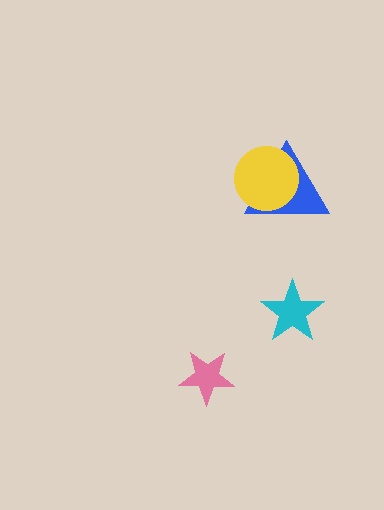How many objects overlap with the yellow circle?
1 object overlaps with the yellow circle.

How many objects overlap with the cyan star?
0 objects overlap with the cyan star.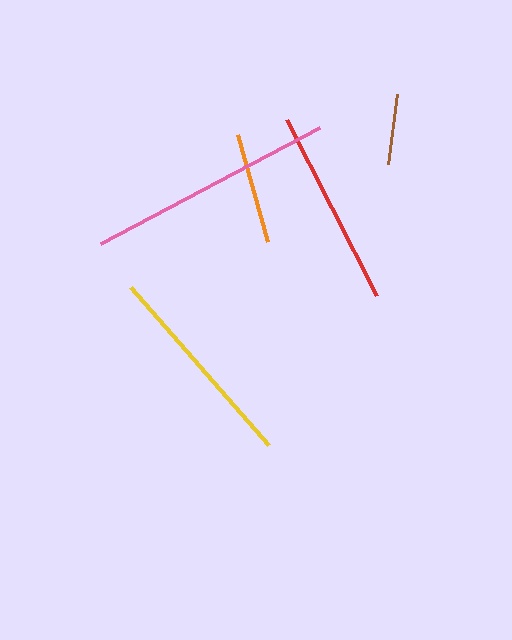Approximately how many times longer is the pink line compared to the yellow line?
The pink line is approximately 1.2 times the length of the yellow line.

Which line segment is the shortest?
The brown line is the shortest at approximately 71 pixels.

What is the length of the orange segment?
The orange segment is approximately 111 pixels long.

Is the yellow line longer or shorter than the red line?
The yellow line is longer than the red line.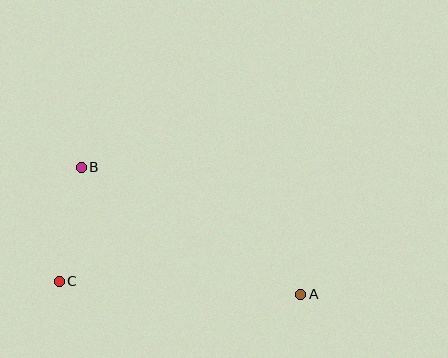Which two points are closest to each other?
Points B and C are closest to each other.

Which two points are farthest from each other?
Points A and B are farthest from each other.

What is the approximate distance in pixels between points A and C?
The distance between A and C is approximately 242 pixels.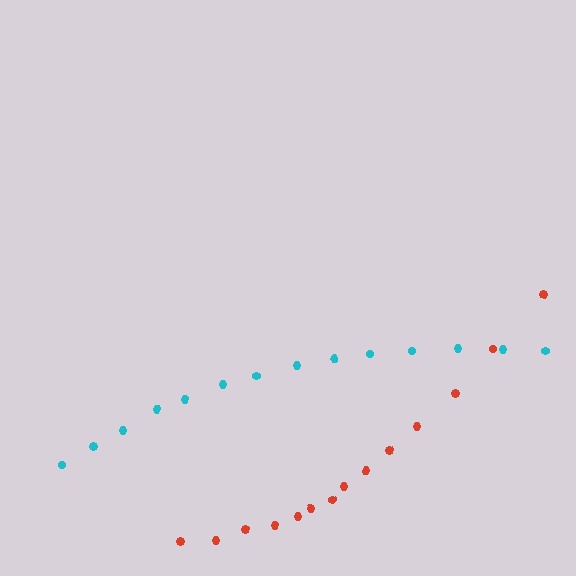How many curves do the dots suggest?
There are 2 distinct paths.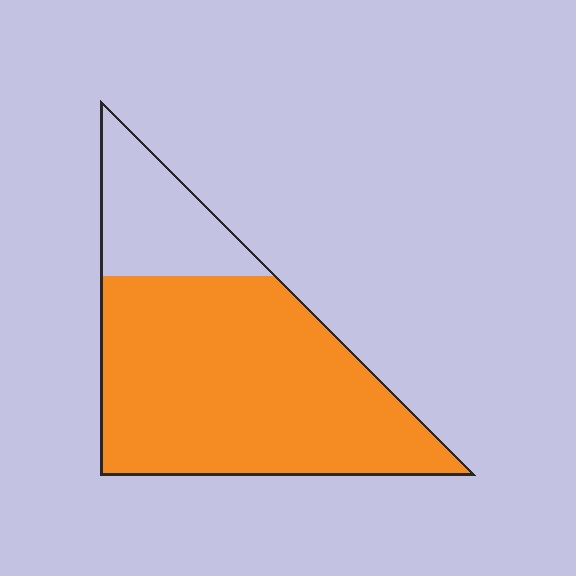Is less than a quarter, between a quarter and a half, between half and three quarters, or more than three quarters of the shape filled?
More than three quarters.